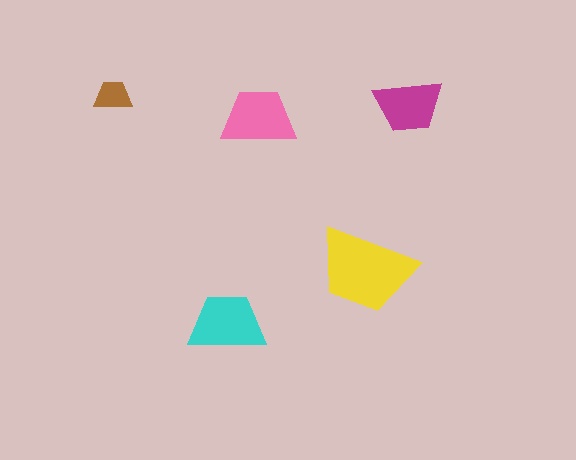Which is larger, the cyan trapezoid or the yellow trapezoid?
The yellow one.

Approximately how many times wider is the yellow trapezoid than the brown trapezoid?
About 2.5 times wider.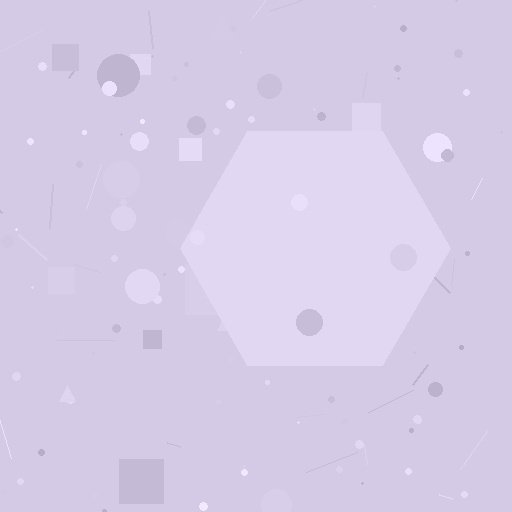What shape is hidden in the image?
A hexagon is hidden in the image.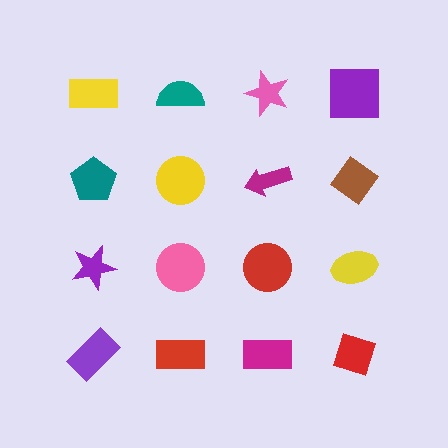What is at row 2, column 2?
A yellow circle.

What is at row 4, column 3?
A magenta rectangle.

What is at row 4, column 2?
A red rectangle.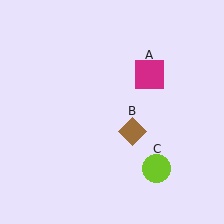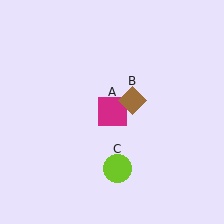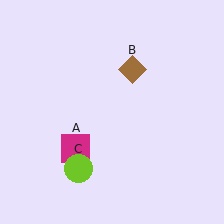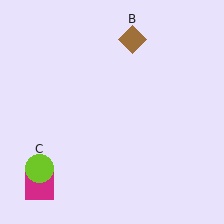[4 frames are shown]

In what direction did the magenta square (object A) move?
The magenta square (object A) moved down and to the left.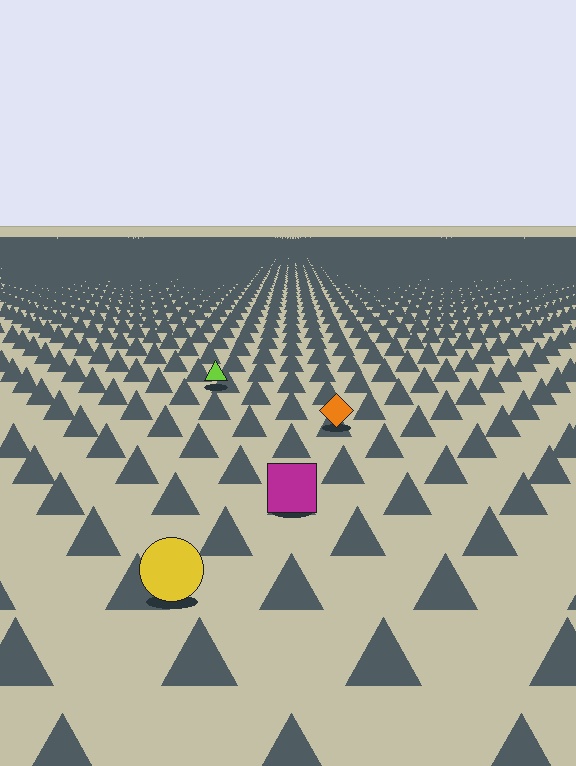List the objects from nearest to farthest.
From nearest to farthest: the yellow circle, the magenta square, the orange diamond, the lime triangle.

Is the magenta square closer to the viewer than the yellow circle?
No. The yellow circle is closer — you can tell from the texture gradient: the ground texture is coarser near it.